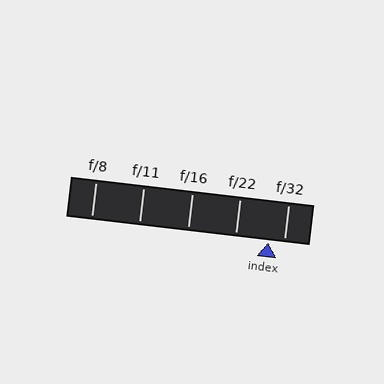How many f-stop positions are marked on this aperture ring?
There are 5 f-stop positions marked.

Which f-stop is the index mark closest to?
The index mark is closest to f/32.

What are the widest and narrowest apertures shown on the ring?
The widest aperture shown is f/8 and the narrowest is f/32.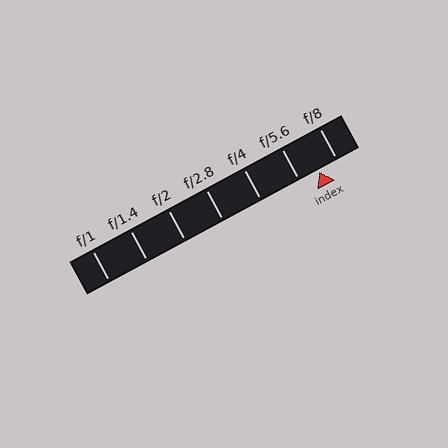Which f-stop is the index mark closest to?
The index mark is closest to f/8.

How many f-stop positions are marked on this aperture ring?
There are 7 f-stop positions marked.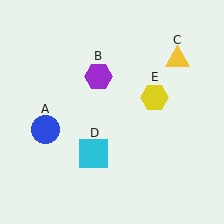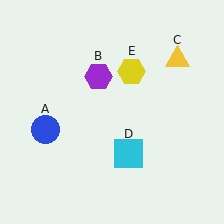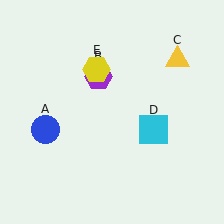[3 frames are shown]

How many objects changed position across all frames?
2 objects changed position: cyan square (object D), yellow hexagon (object E).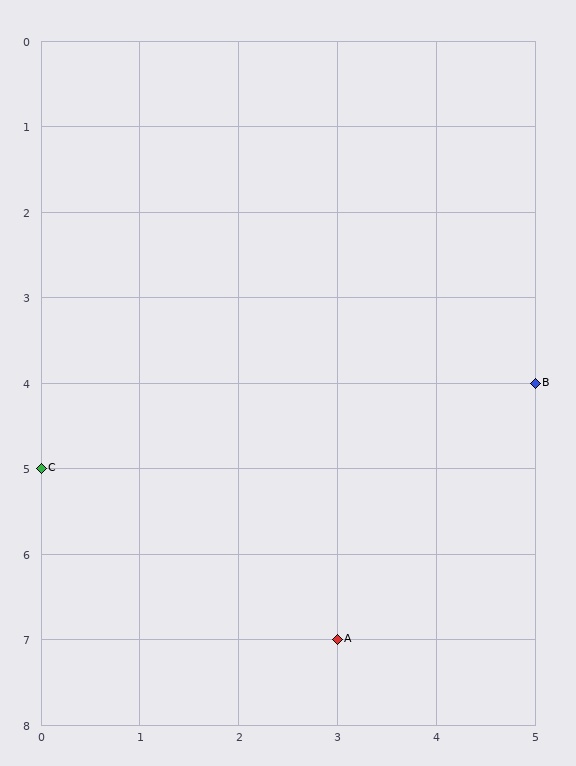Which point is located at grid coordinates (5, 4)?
Point B is at (5, 4).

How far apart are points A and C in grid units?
Points A and C are 3 columns and 2 rows apart (about 3.6 grid units diagonally).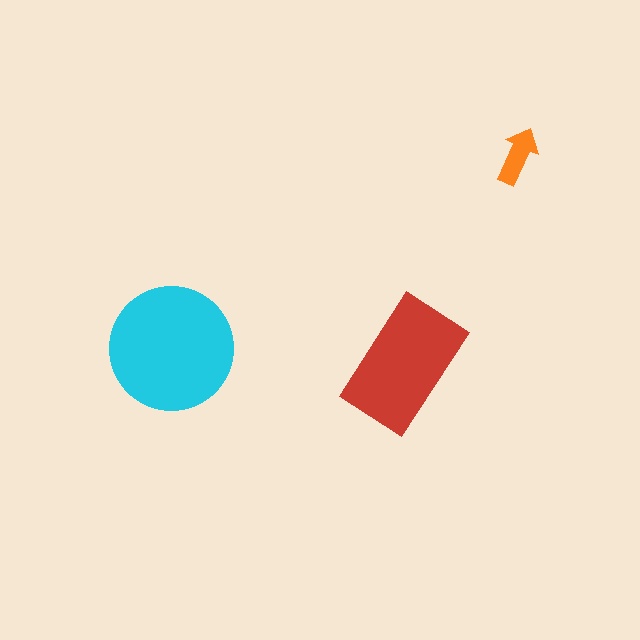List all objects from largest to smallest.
The cyan circle, the red rectangle, the orange arrow.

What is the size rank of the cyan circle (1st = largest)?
1st.